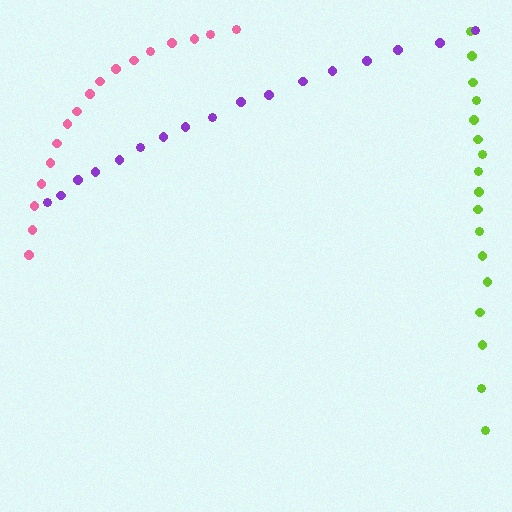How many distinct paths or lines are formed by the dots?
There are 3 distinct paths.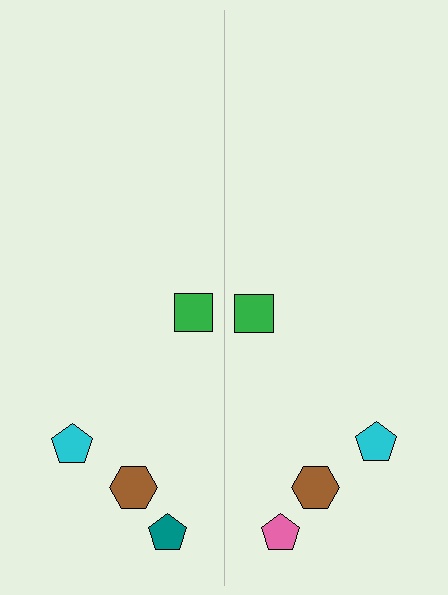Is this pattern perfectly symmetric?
No, the pattern is not perfectly symmetric. The pink pentagon on the right side breaks the symmetry — its mirror counterpart is teal.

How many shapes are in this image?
There are 8 shapes in this image.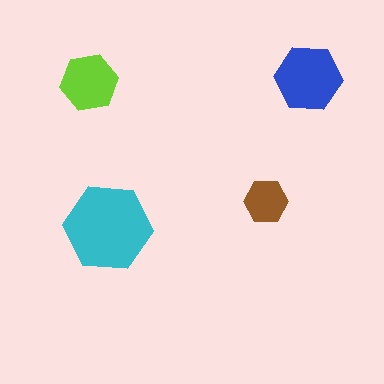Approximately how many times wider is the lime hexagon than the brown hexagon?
About 1.5 times wider.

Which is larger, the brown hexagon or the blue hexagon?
The blue one.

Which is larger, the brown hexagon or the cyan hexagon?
The cyan one.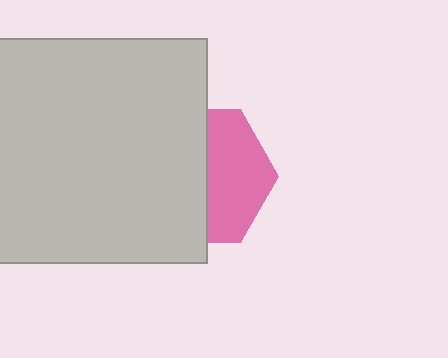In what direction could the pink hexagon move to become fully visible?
The pink hexagon could move right. That would shift it out from behind the light gray square entirely.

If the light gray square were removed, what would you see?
You would see the complete pink hexagon.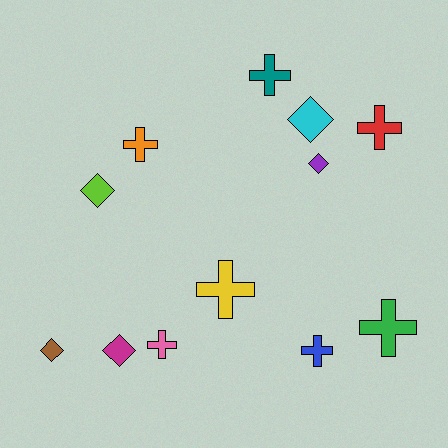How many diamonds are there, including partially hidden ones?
There are 5 diamonds.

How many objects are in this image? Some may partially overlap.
There are 12 objects.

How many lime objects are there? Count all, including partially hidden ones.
There is 1 lime object.